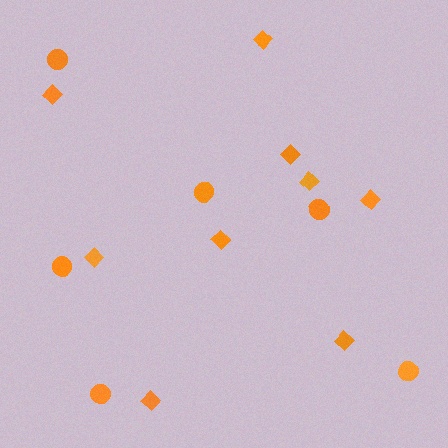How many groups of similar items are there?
There are 2 groups: one group of diamonds (9) and one group of circles (6).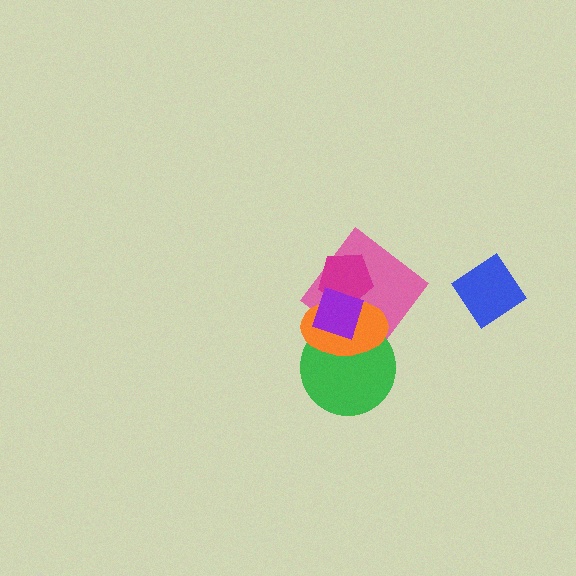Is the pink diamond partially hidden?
Yes, it is partially covered by another shape.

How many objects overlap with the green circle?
3 objects overlap with the green circle.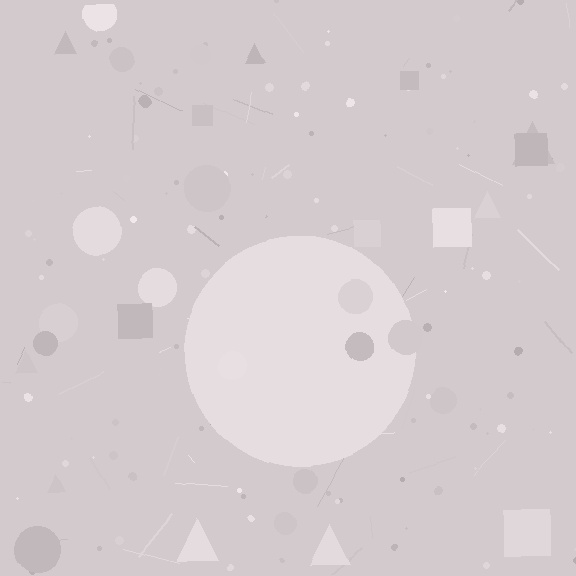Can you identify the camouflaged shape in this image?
The camouflaged shape is a circle.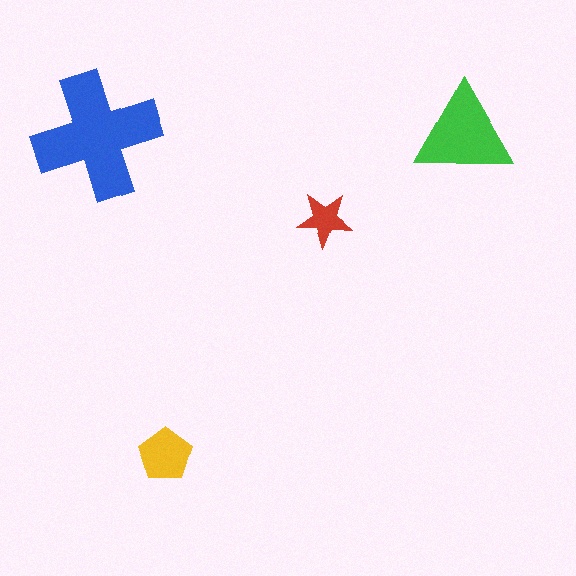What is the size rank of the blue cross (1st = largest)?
1st.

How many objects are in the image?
There are 4 objects in the image.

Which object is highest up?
The green triangle is topmost.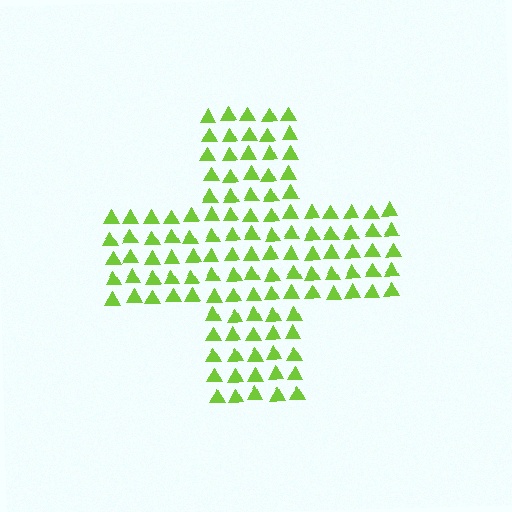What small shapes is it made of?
It is made of small triangles.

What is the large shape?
The large shape is a cross.